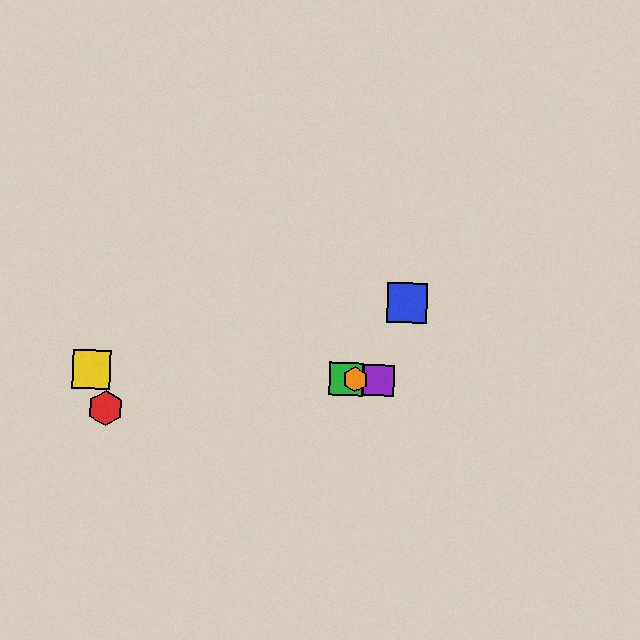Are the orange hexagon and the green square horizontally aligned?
Yes, both are at y≈379.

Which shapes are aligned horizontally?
The green square, the yellow square, the purple square, the orange hexagon are aligned horizontally.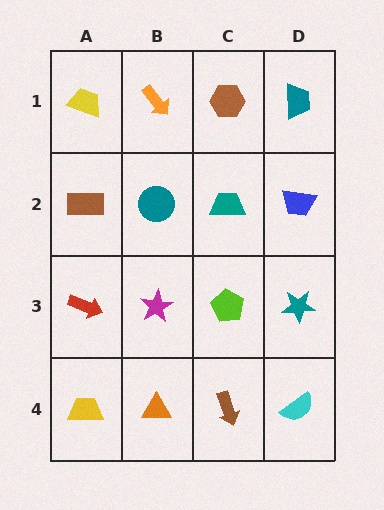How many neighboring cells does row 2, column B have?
4.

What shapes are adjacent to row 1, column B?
A teal circle (row 2, column B), a yellow trapezoid (row 1, column A), a brown hexagon (row 1, column C).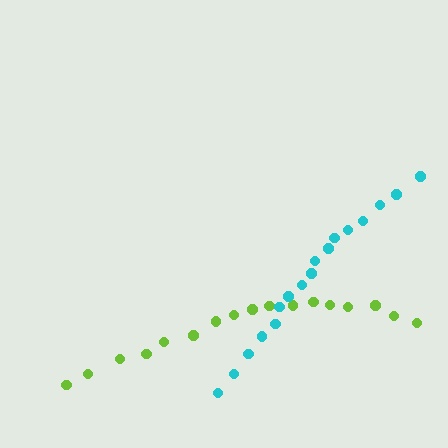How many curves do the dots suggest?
There are 2 distinct paths.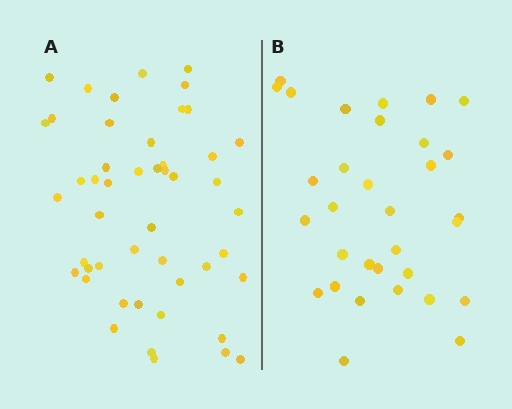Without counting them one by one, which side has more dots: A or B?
Region A (the left region) has more dots.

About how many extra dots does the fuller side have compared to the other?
Region A has approximately 15 more dots than region B.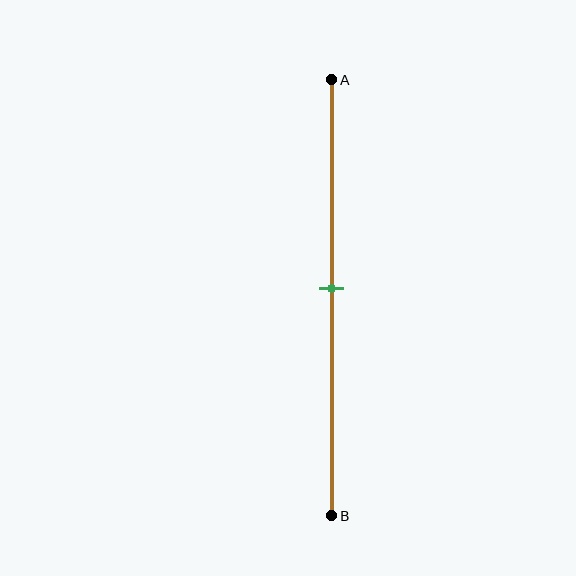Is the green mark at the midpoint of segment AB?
Yes, the mark is approximately at the midpoint.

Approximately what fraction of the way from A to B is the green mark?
The green mark is approximately 50% of the way from A to B.